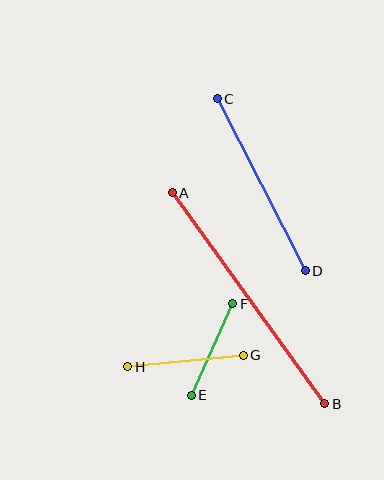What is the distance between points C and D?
The distance is approximately 194 pixels.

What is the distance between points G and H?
The distance is approximately 116 pixels.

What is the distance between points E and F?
The distance is approximately 100 pixels.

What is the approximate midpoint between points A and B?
The midpoint is at approximately (248, 298) pixels.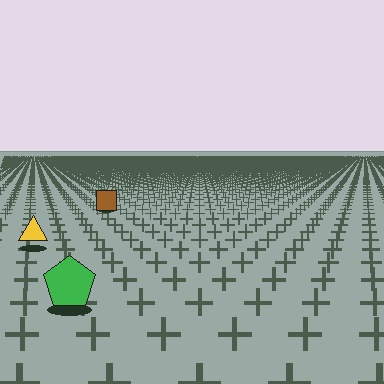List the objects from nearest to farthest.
From nearest to farthest: the green pentagon, the yellow triangle, the brown square.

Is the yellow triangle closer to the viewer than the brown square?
Yes. The yellow triangle is closer — you can tell from the texture gradient: the ground texture is coarser near it.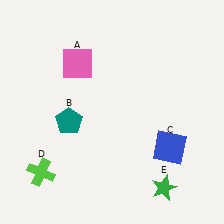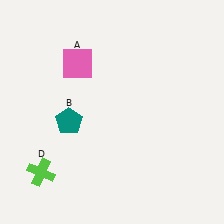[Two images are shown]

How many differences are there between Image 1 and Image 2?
There are 2 differences between the two images.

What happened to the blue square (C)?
The blue square (C) was removed in Image 2. It was in the bottom-right area of Image 1.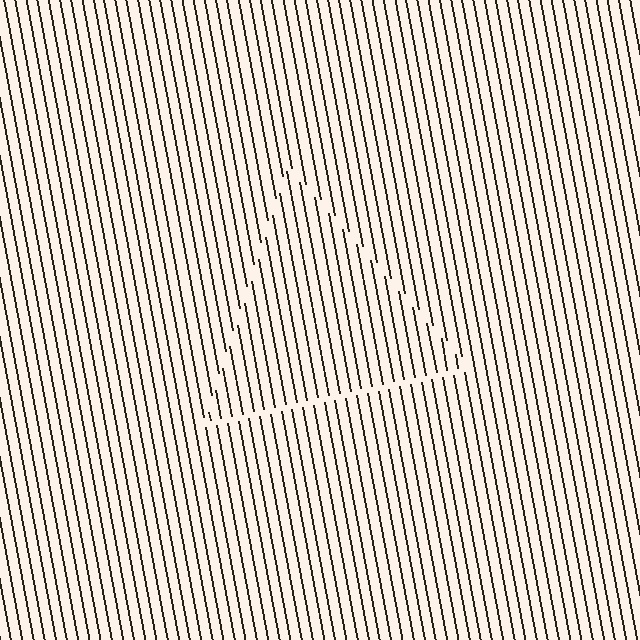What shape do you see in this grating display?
An illusory triangle. The interior of the shape contains the same grating, shifted by half a period — the contour is defined by the phase discontinuity where line-ends from the inner and outer gratings abut.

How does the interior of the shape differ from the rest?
The interior of the shape contains the same grating, shifted by half a period — the contour is defined by the phase discontinuity where line-ends from the inner and outer gratings abut.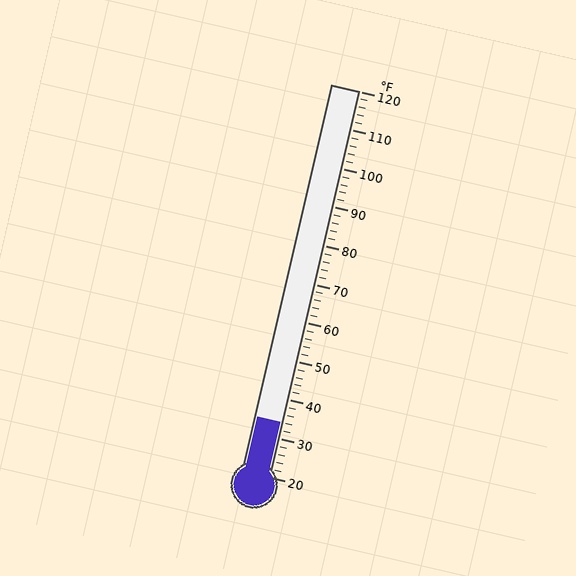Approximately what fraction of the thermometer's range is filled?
The thermometer is filled to approximately 15% of its range.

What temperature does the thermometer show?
The thermometer shows approximately 34°F.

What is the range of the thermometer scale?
The thermometer scale ranges from 20°F to 120°F.